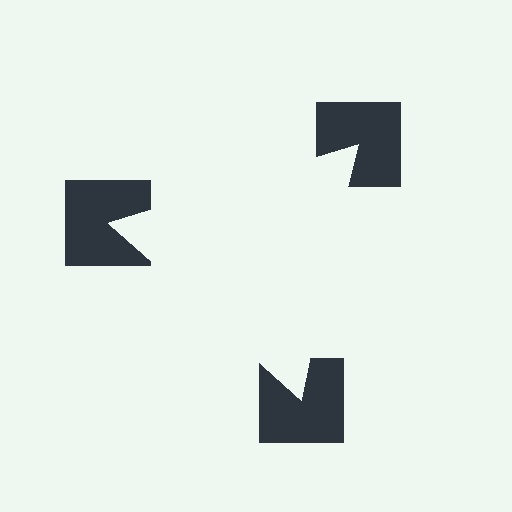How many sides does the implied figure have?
3 sides.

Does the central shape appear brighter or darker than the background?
It typically appears slightly brighter than the background, even though no actual brightness change is drawn.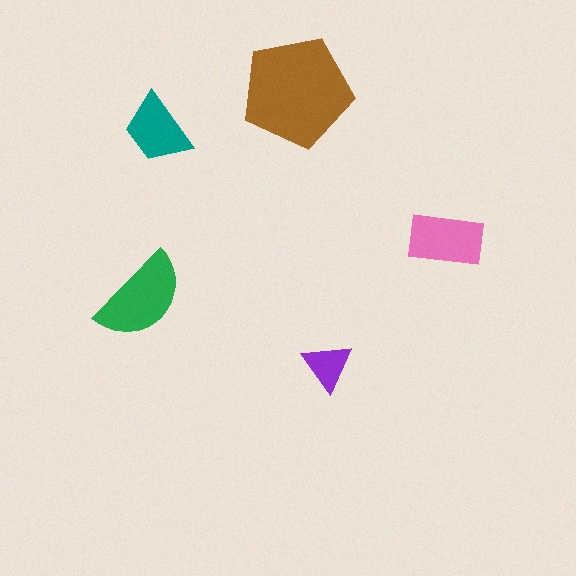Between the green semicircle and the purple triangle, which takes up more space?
The green semicircle.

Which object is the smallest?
The purple triangle.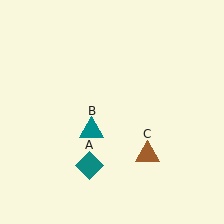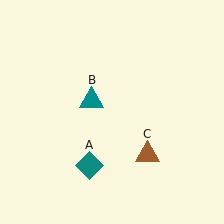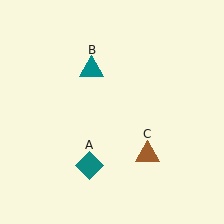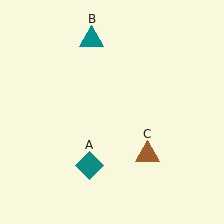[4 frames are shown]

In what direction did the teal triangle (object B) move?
The teal triangle (object B) moved up.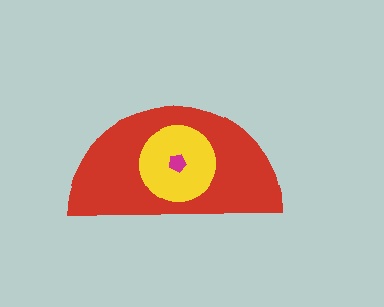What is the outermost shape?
The red semicircle.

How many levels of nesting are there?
3.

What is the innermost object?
The magenta pentagon.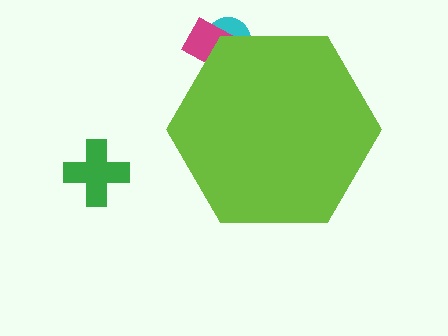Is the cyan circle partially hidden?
Yes, the cyan circle is partially hidden behind the lime hexagon.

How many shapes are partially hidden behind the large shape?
2 shapes are partially hidden.